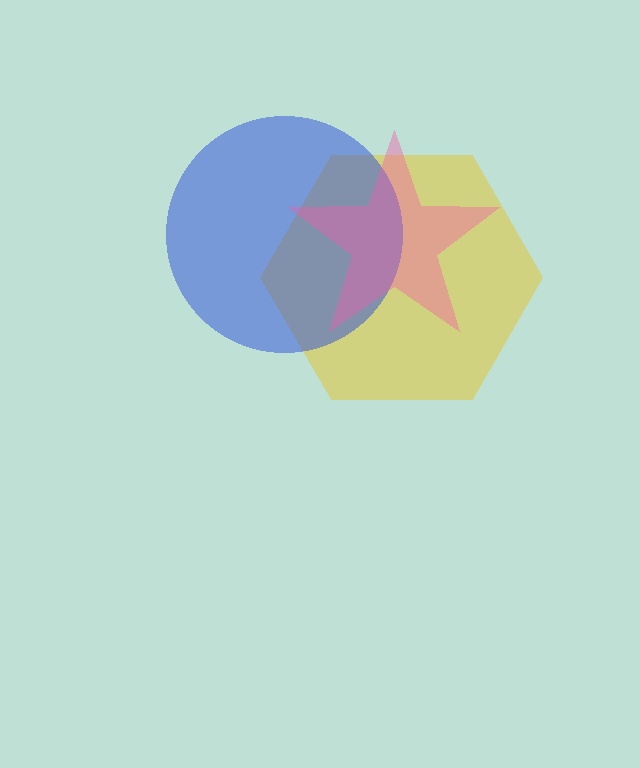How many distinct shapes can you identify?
There are 3 distinct shapes: a yellow hexagon, a blue circle, a pink star.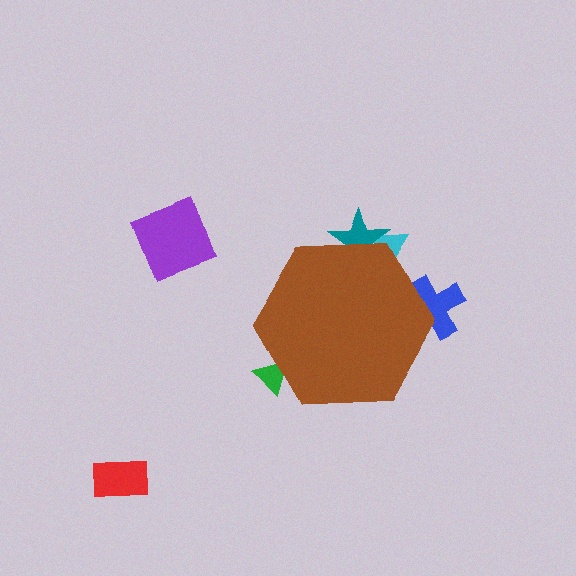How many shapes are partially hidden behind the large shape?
4 shapes are partially hidden.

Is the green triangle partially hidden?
Yes, the green triangle is partially hidden behind the brown hexagon.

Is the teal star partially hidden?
Yes, the teal star is partially hidden behind the brown hexagon.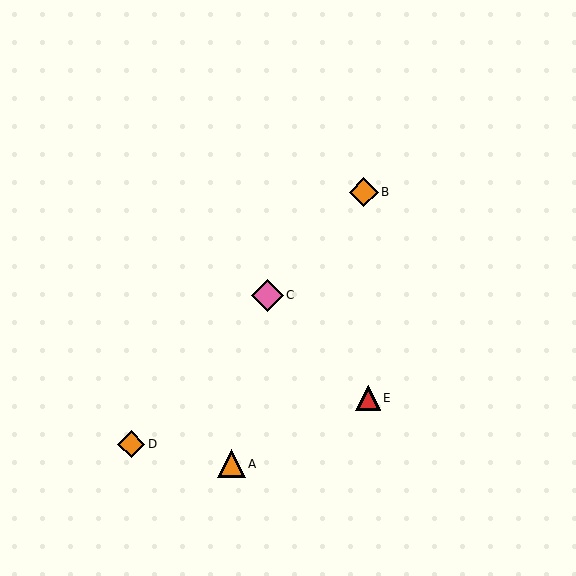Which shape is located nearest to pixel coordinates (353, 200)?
The orange diamond (labeled B) at (364, 192) is nearest to that location.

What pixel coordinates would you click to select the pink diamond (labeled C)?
Click at (268, 295) to select the pink diamond C.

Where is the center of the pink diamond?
The center of the pink diamond is at (268, 295).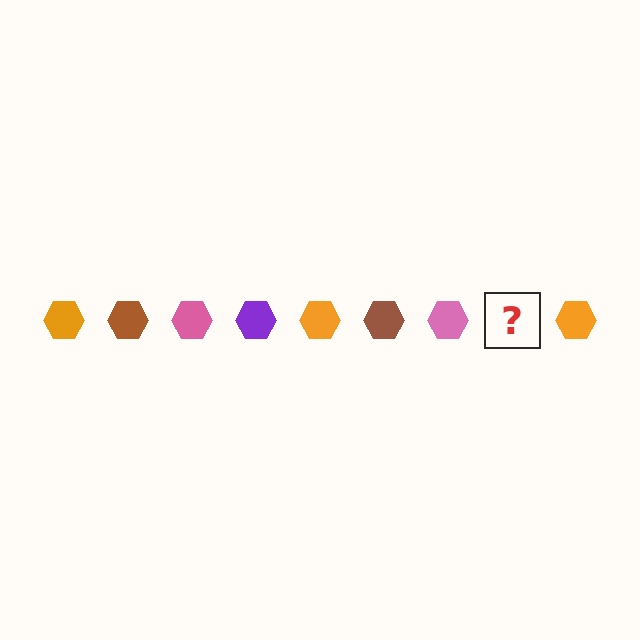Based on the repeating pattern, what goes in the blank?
The blank should be a purple hexagon.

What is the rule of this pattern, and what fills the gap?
The rule is that the pattern cycles through orange, brown, pink, purple hexagons. The gap should be filled with a purple hexagon.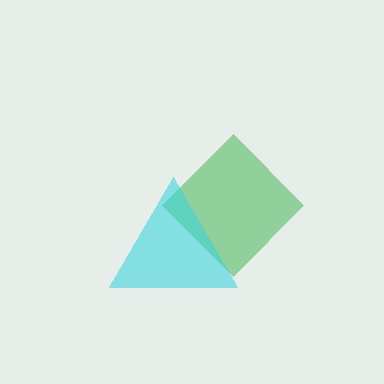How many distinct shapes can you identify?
There are 2 distinct shapes: a green diamond, a cyan triangle.